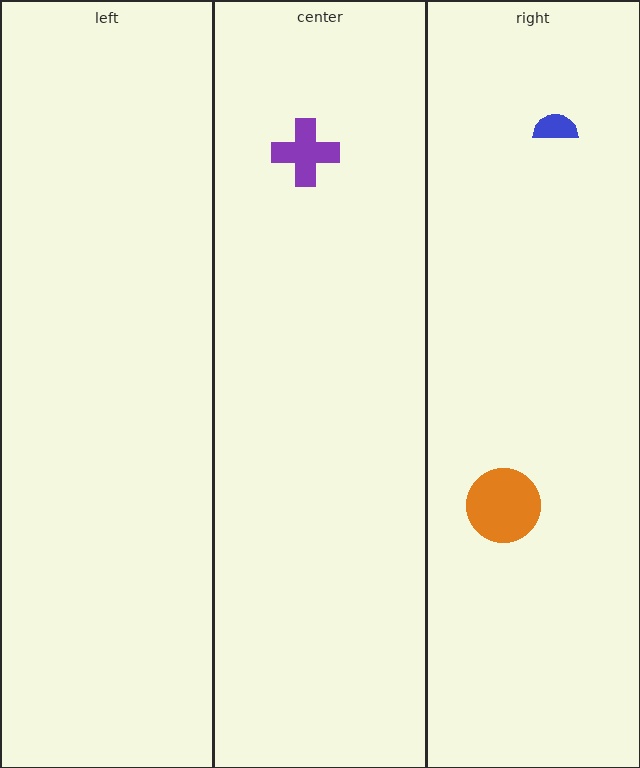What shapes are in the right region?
The blue semicircle, the orange circle.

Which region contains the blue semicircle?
The right region.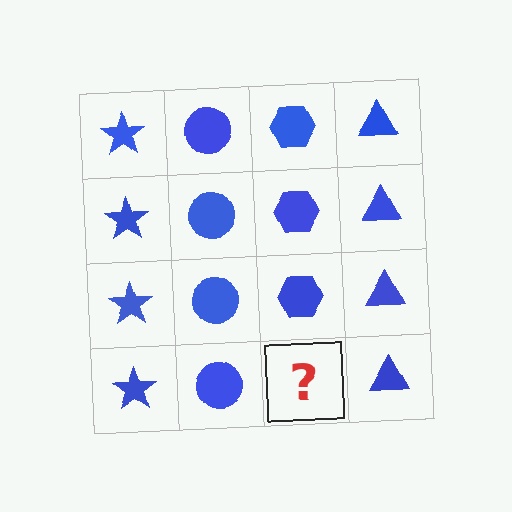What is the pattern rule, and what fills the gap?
The rule is that each column has a consistent shape. The gap should be filled with a blue hexagon.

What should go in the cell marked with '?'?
The missing cell should contain a blue hexagon.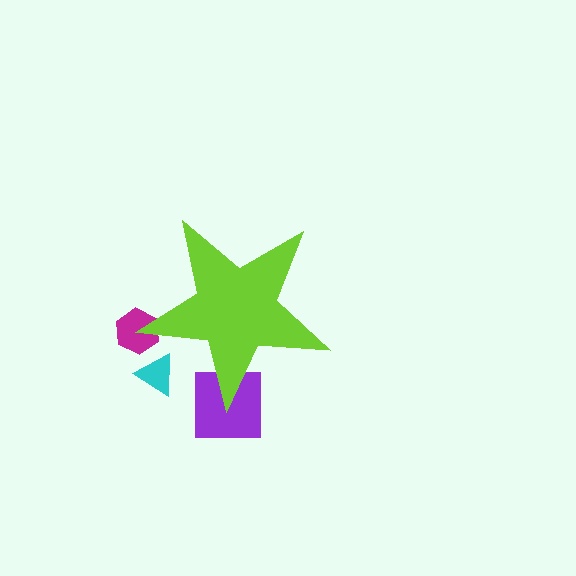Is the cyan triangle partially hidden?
Yes, the cyan triangle is partially hidden behind the lime star.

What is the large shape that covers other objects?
A lime star.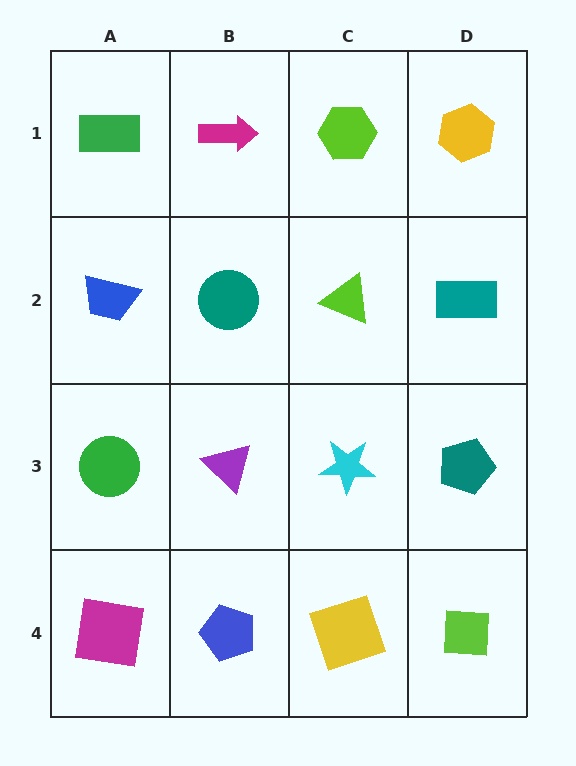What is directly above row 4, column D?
A teal pentagon.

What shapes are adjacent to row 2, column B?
A magenta arrow (row 1, column B), a purple triangle (row 3, column B), a blue trapezoid (row 2, column A), a lime triangle (row 2, column C).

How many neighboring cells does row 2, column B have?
4.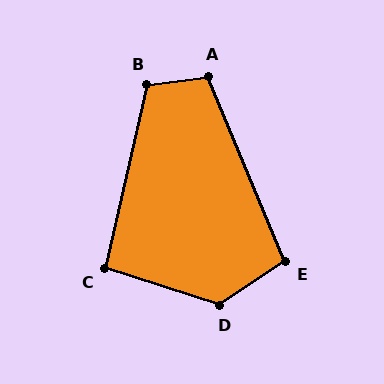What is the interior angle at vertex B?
Approximately 110 degrees (obtuse).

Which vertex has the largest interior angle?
D, at approximately 129 degrees.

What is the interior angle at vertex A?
Approximately 105 degrees (obtuse).